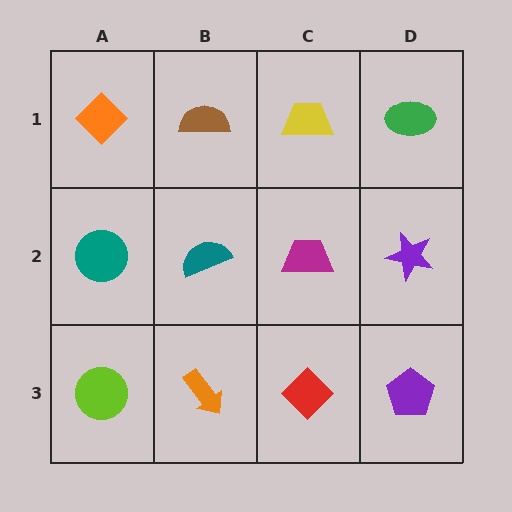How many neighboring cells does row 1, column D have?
2.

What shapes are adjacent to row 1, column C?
A magenta trapezoid (row 2, column C), a brown semicircle (row 1, column B), a green ellipse (row 1, column D).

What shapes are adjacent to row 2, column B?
A brown semicircle (row 1, column B), an orange arrow (row 3, column B), a teal circle (row 2, column A), a magenta trapezoid (row 2, column C).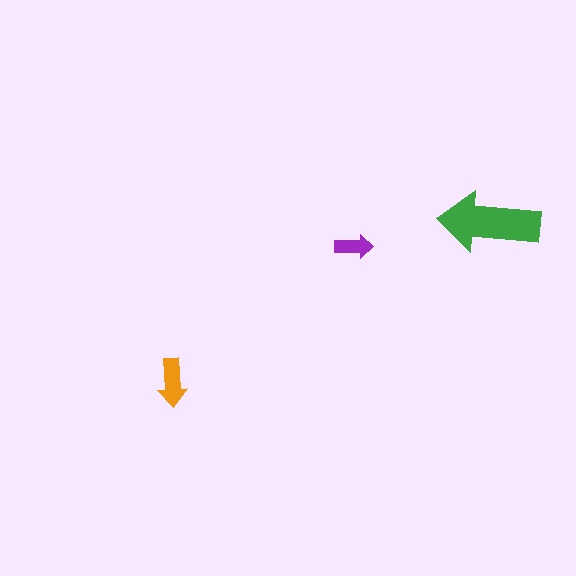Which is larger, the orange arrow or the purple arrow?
The orange one.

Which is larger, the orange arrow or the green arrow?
The green one.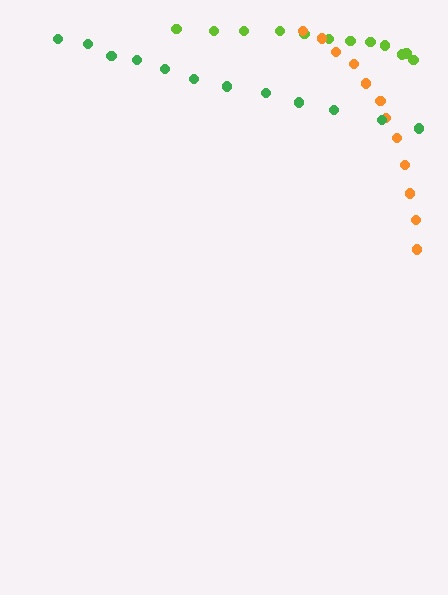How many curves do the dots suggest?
There are 3 distinct paths.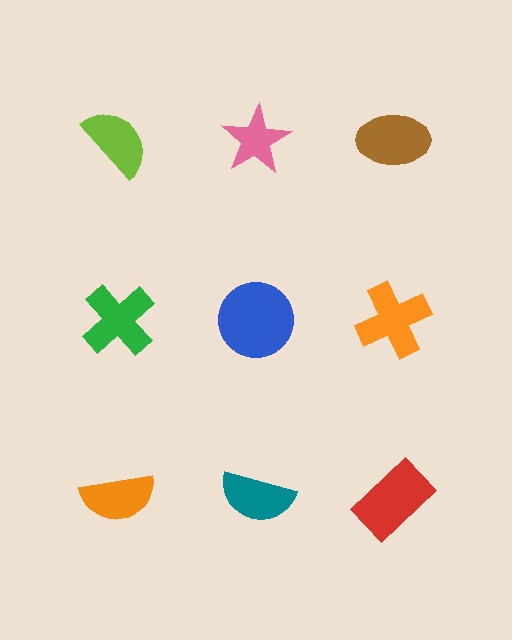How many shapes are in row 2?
3 shapes.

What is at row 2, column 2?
A blue circle.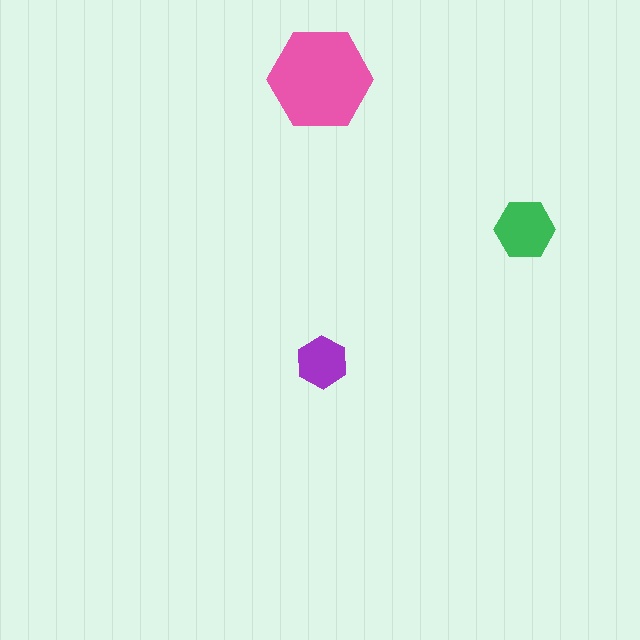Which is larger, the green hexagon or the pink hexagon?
The pink one.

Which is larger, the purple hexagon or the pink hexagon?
The pink one.